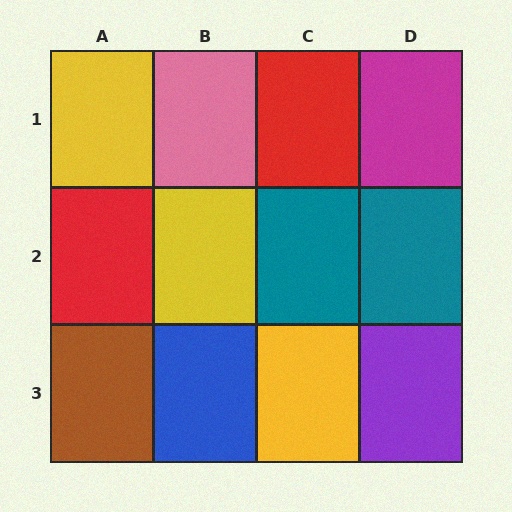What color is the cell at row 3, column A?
Brown.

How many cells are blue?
1 cell is blue.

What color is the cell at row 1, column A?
Yellow.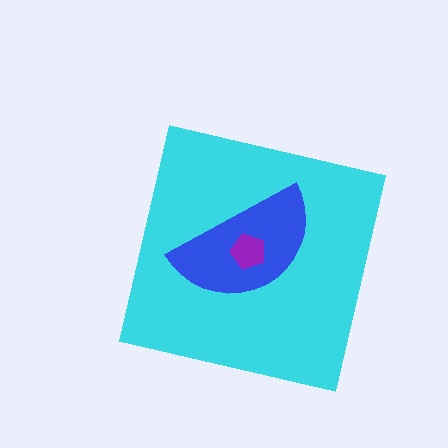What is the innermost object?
The purple pentagon.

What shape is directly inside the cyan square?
The blue semicircle.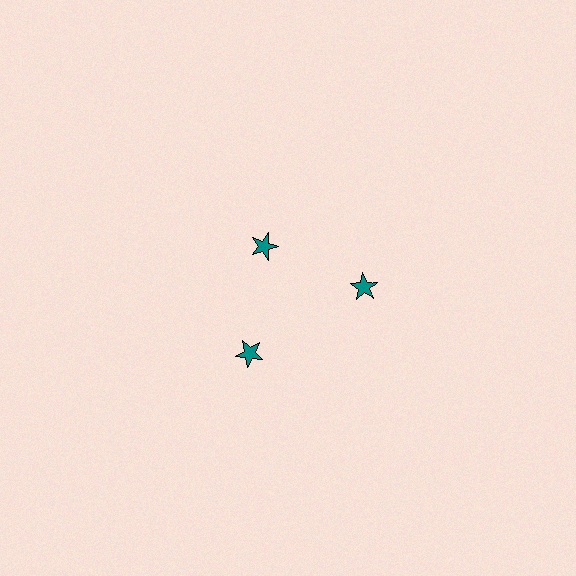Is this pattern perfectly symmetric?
No. The 3 teal stars are arranged in a ring, but one element near the 11 o'clock position is pulled inward toward the center, breaking the 3-fold rotational symmetry.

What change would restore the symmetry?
The symmetry would be restored by moving it outward, back onto the ring so that all 3 stars sit at equal angles and equal distance from the center.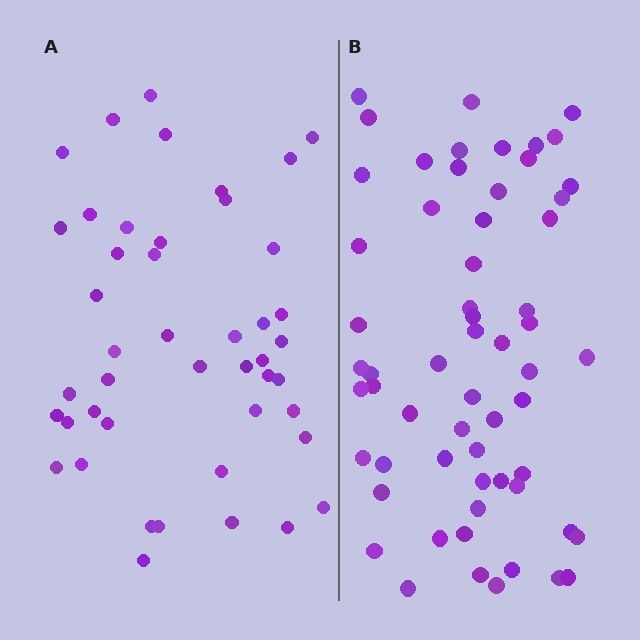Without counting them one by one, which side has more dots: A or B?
Region B (the right region) has more dots.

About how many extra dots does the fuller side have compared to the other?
Region B has approximately 15 more dots than region A.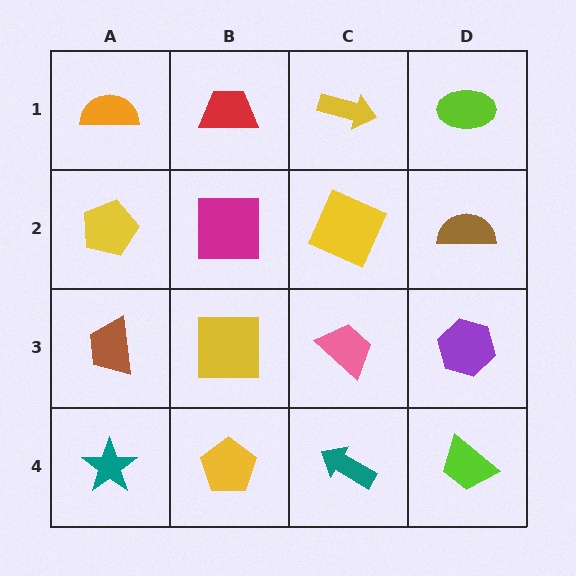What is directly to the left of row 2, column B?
A yellow pentagon.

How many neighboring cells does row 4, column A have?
2.